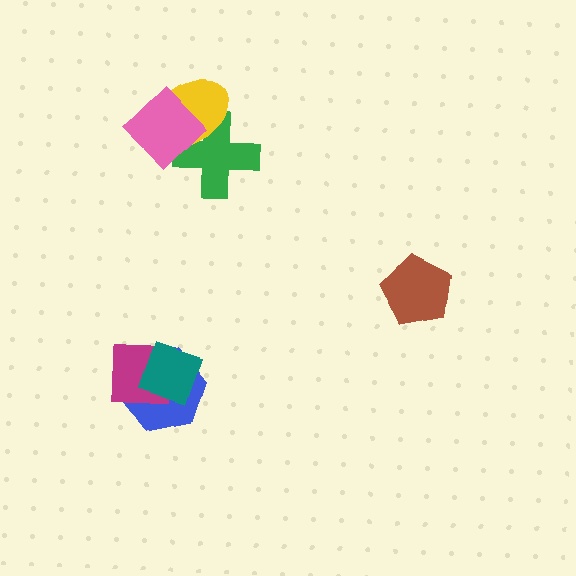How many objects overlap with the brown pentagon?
0 objects overlap with the brown pentagon.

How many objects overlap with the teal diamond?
2 objects overlap with the teal diamond.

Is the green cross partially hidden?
Yes, it is partially covered by another shape.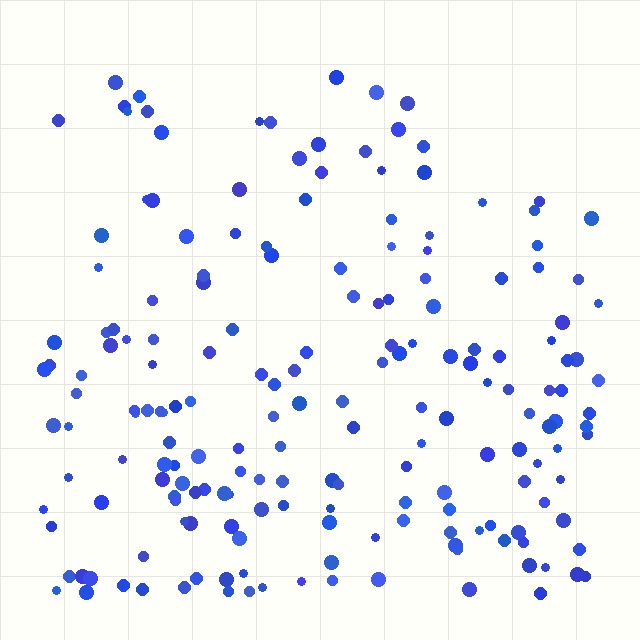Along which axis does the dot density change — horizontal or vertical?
Vertical.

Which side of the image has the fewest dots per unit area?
The top.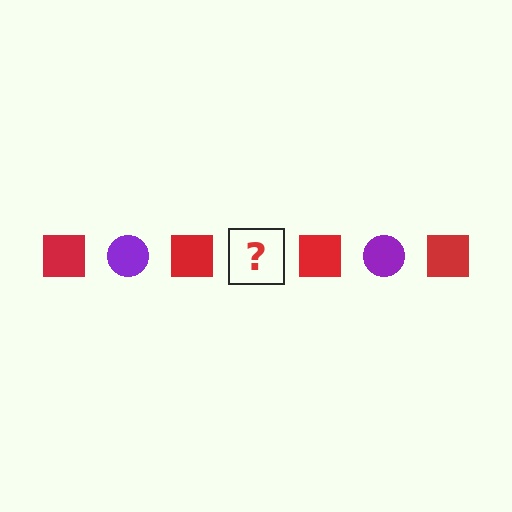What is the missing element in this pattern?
The missing element is a purple circle.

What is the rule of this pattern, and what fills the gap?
The rule is that the pattern alternates between red square and purple circle. The gap should be filled with a purple circle.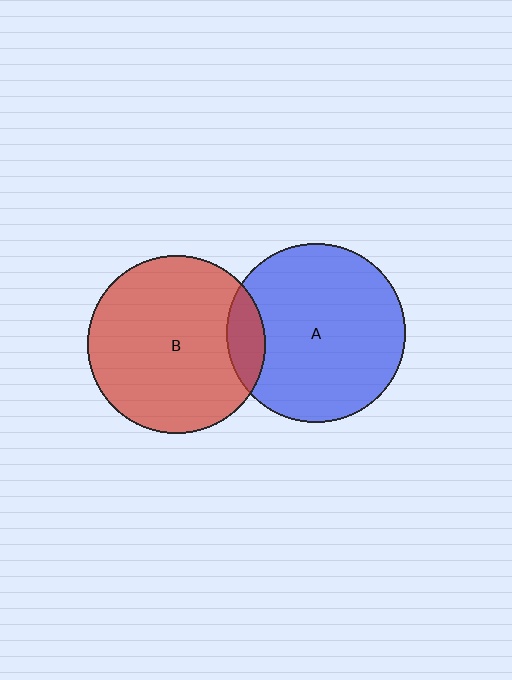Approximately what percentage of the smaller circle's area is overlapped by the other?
Approximately 10%.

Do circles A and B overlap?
Yes.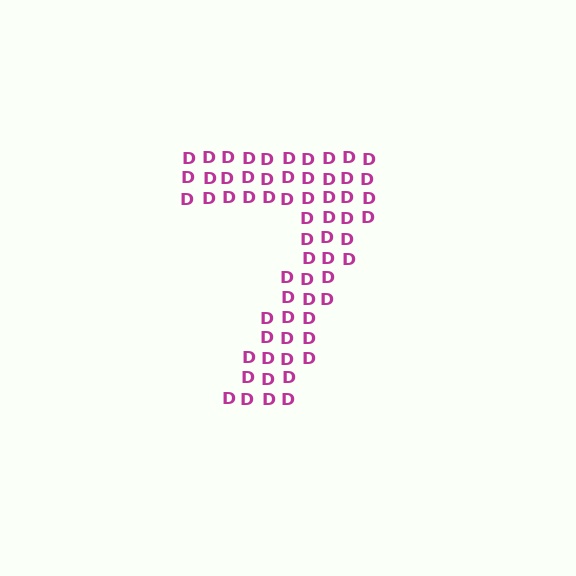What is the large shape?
The large shape is the digit 7.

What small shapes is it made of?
It is made of small letter D's.